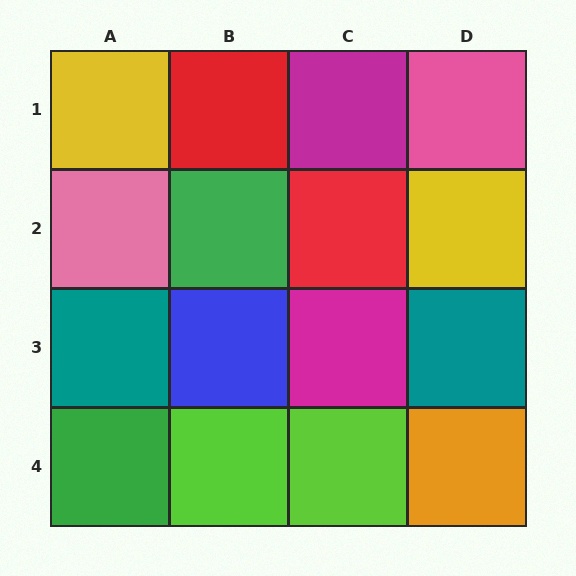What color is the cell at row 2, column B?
Green.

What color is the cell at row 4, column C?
Lime.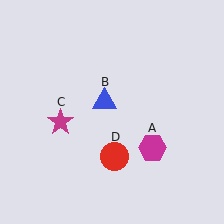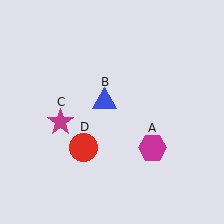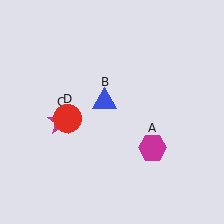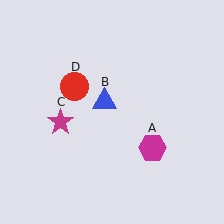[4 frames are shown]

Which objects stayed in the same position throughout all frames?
Magenta hexagon (object A) and blue triangle (object B) and magenta star (object C) remained stationary.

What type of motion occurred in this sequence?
The red circle (object D) rotated clockwise around the center of the scene.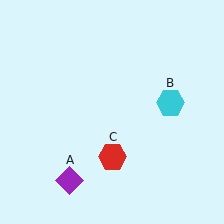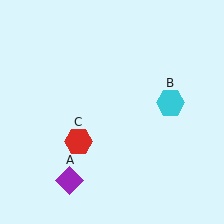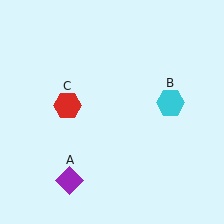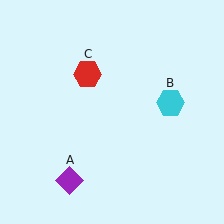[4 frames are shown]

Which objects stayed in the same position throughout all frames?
Purple diamond (object A) and cyan hexagon (object B) remained stationary.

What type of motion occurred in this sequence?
The red hexagon (object C) rotated clockwise around the center of the scene.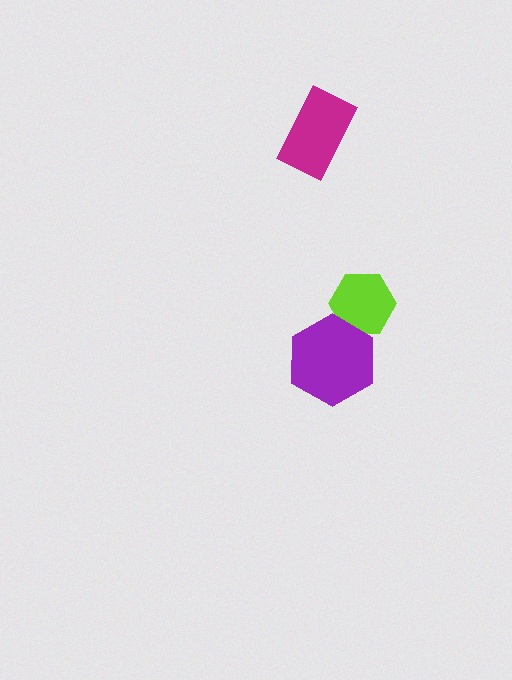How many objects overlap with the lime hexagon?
1 object overlaps with the lime hexagon.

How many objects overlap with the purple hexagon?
1 object overlaps with the purple hexagon.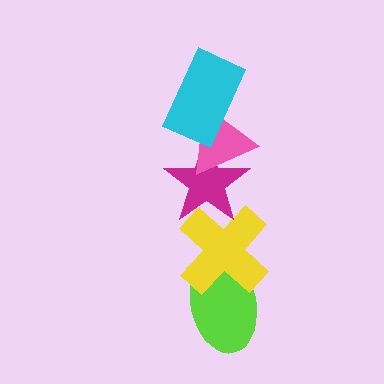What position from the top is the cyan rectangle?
The cyan rectangle is 1st from the top.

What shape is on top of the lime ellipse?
The yellow cross is on top of the lime ellipse.